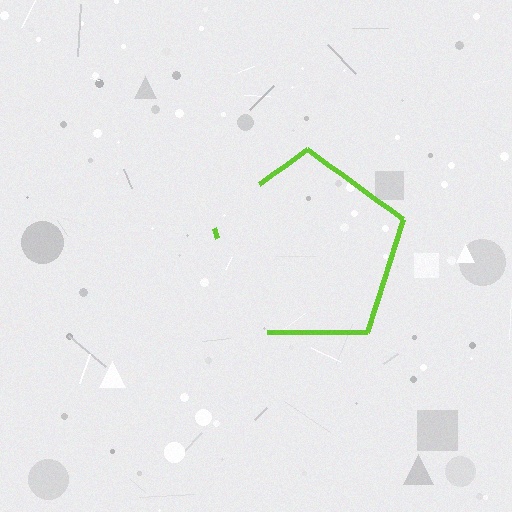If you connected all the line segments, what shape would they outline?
They would outline a pentagon.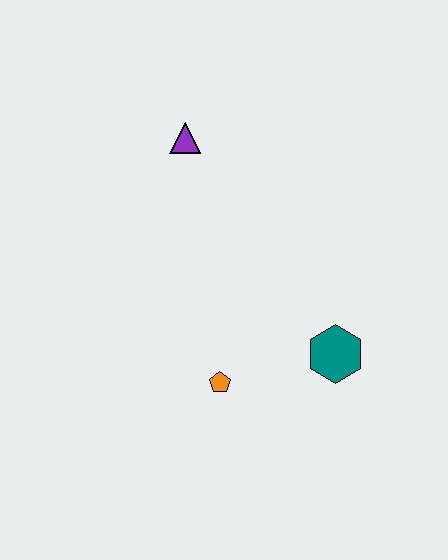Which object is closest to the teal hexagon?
The orange pentagon is closest to the teal hexagon.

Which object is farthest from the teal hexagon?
The purple triangle is farthest from the teal hexagon.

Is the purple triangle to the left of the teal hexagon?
Yes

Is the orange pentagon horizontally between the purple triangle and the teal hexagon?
Yes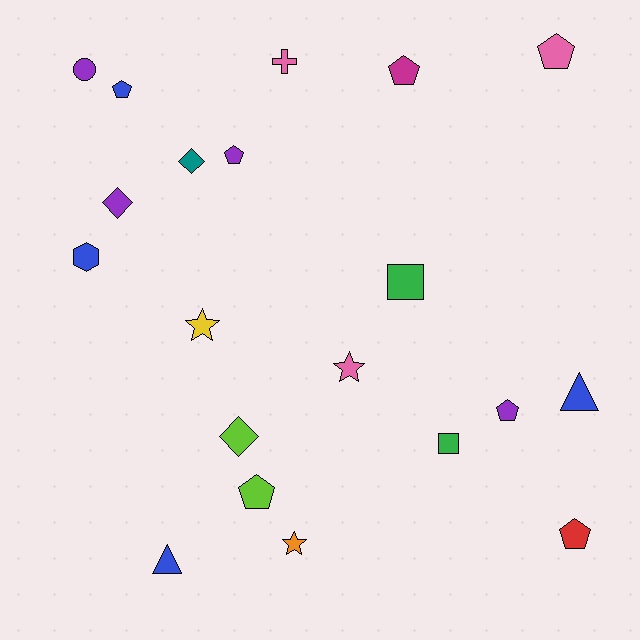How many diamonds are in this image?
There are 3 diamonds.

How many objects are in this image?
There are 20 objects.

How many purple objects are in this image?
There are 4 purple objects.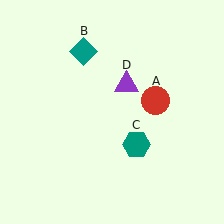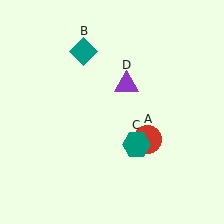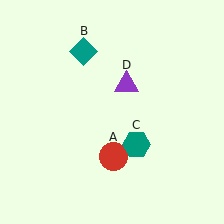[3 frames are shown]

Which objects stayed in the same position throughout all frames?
Teal diamond (object B) and teal hexagon (object C) and purple triangle (object D) remained stationary.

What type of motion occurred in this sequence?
The red circle (object A) rotated clockwise around the center of the scene.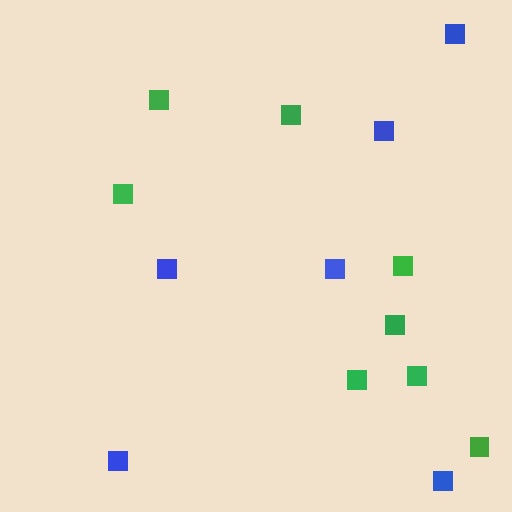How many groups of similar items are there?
There are 2 groups: one group of blue squares (6) and one group of green squares (8).